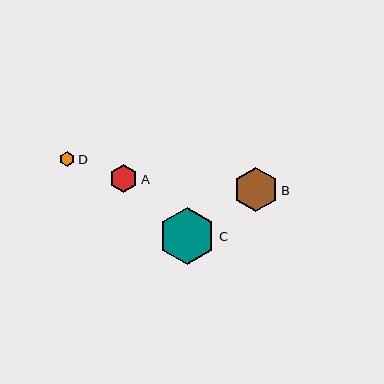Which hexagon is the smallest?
Hexagon D is the smallest with a size of approximately 15 pixels.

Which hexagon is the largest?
Hexagon C is the largest with a size of approximately 57 pixels.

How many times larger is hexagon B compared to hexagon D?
Hexagon B is approximately 2.9 times the size of hexagon D.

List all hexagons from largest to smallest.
From largest to smallest: C, B, A, D.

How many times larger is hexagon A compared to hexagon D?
Hexagon A is approximately 1.8 times the size of hexagon D.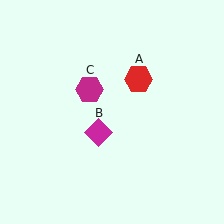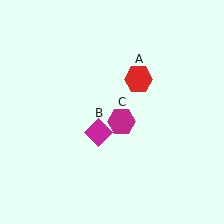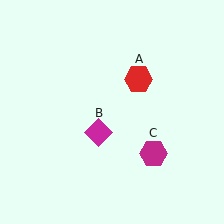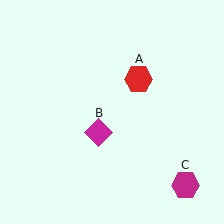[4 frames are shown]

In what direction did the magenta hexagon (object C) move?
The magenta hexagon (object C) moved down and to the right.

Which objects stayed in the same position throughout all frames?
Red hexagon (object A) and magenta diamond (object B) remained stationary.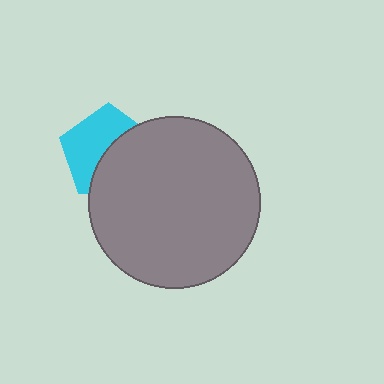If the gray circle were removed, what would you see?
You would see the complete cyan pentagon.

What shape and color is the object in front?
The object in front is a gray circle.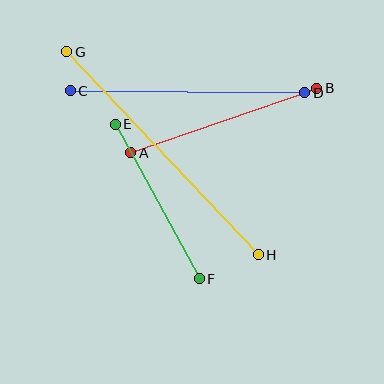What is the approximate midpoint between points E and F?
The midpoint is at approximately (157, 202) pixels.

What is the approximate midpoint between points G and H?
The midpoint is at approximately (163, 153) pixels.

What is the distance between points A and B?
The distance is approximately 197 pixels.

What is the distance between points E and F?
The distance is approximately 176 pixels.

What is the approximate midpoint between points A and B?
The midpoint is at approximately (224, 121) pixels.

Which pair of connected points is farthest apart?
Points G and H are farthest apart.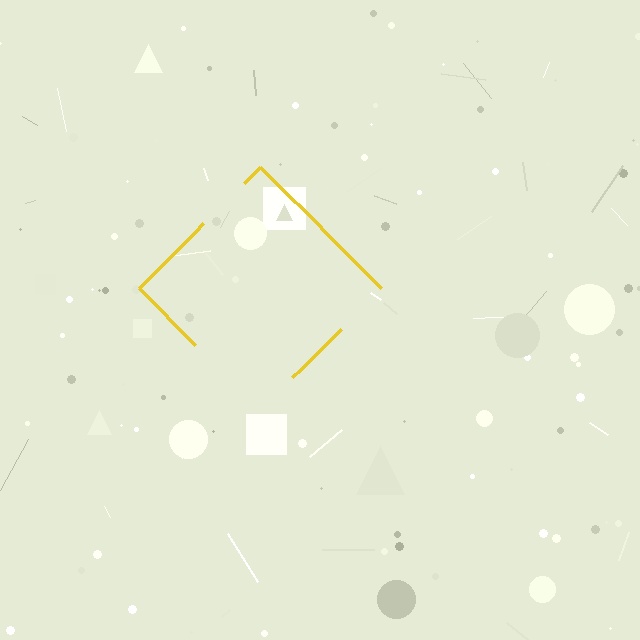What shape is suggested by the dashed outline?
The dashed outline suggests a diamond.